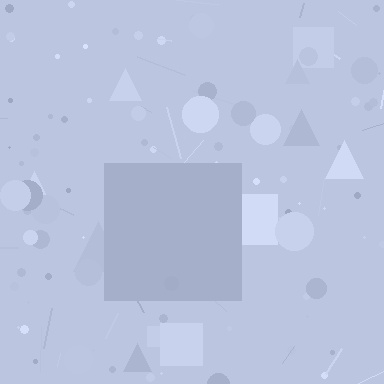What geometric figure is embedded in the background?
A square is embedded in the background.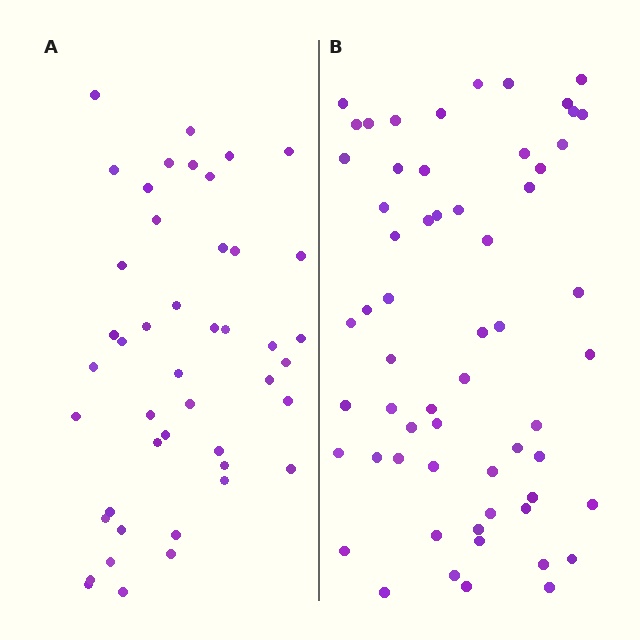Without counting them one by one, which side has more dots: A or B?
Region B (the right region) has more dots.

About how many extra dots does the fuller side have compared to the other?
Region B has approximately 15 more dots than region A.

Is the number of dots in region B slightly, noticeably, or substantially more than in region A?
Region B has noticeably more, but not dramatically so. The ratio is roughly 1.3 to 1.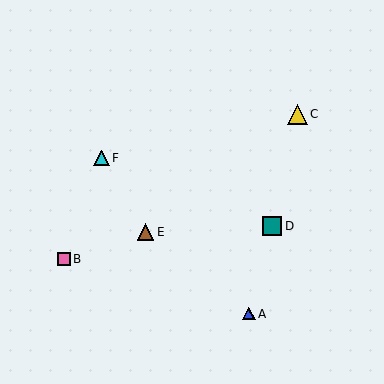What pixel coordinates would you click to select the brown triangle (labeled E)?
Click at (146, 232) to select the brown triangle E.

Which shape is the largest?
The yellow triangle (labeled C) is the largest.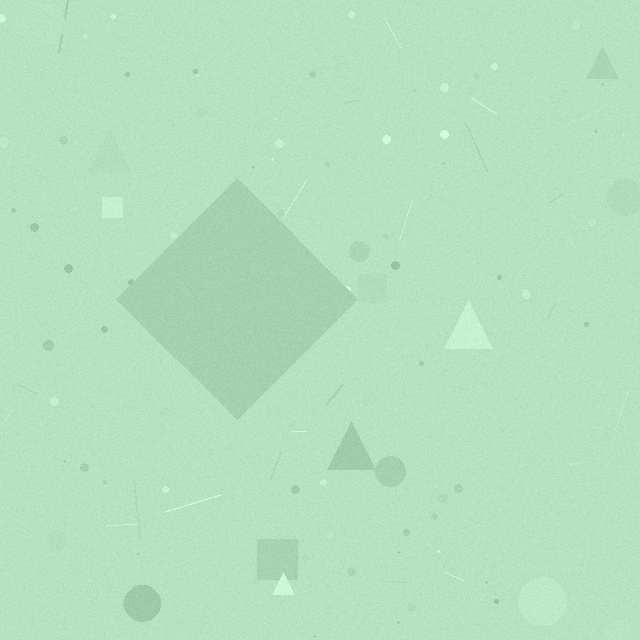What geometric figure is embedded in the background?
A diamond is embedded in the background.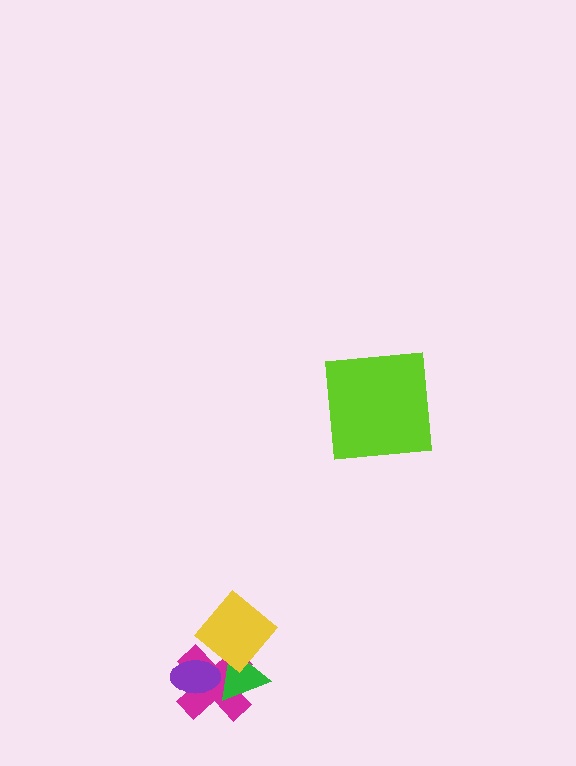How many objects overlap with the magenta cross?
3 objects overlap with the magenta cross.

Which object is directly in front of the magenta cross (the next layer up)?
The green triangle is directly in front of the magenta cross.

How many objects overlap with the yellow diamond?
2 objects overlap with the yellow diamond.